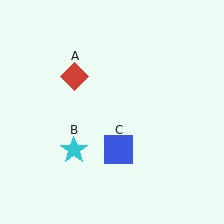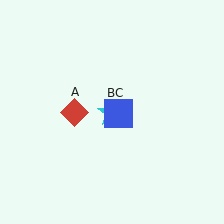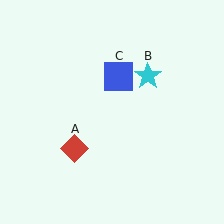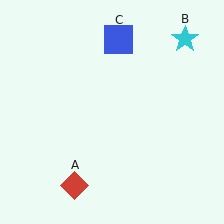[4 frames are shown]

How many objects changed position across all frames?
3 objects changed position: red diamond (object A), cyan star (object B), blue square (object C).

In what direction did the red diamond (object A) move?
The red diamond (object A) moved down.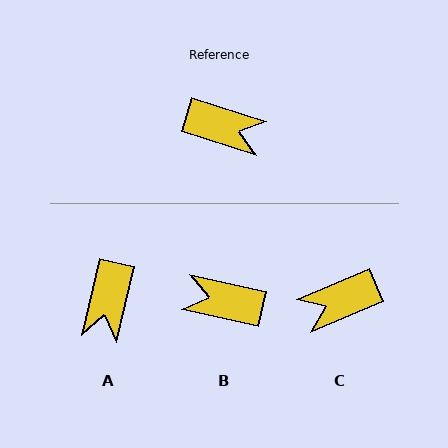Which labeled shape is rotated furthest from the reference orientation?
B, about 174 degrees away.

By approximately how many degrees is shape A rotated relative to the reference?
Approximately 85 degrees clockwise.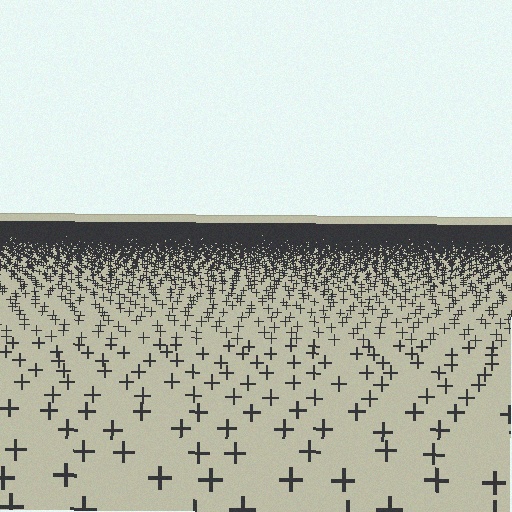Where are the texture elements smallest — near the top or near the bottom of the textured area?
Near the top.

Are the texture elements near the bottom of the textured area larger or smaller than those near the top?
Larger. Near the bottom, elements are closer to the viewer and appear at a bigger on-screen size.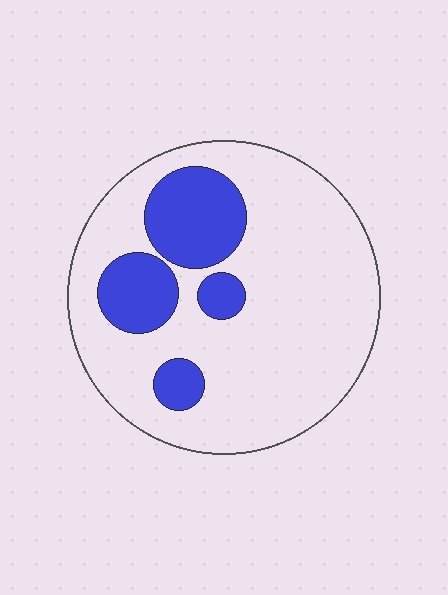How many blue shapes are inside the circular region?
4.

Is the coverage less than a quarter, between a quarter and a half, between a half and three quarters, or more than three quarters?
Less than a quarter.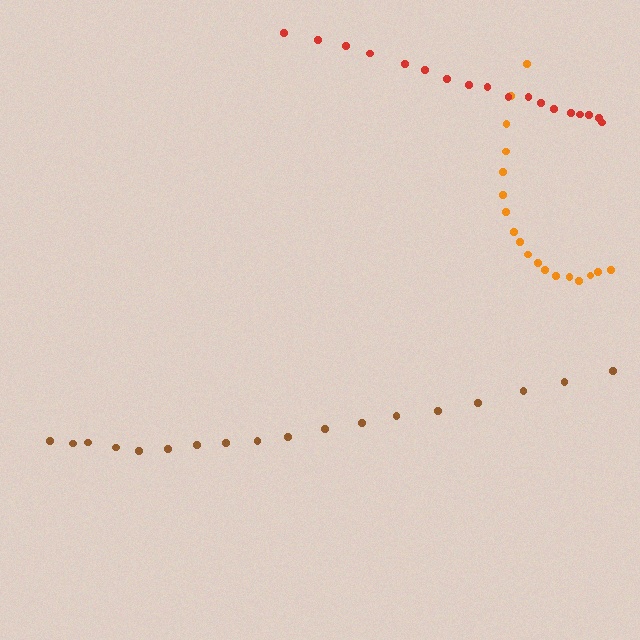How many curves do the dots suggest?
There are 3 distinct paths.